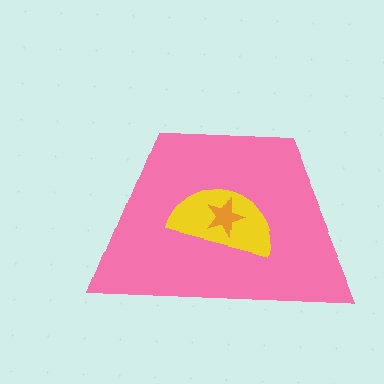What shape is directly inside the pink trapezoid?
The yellow semicircle.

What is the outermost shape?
The pink trapezoid.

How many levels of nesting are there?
3.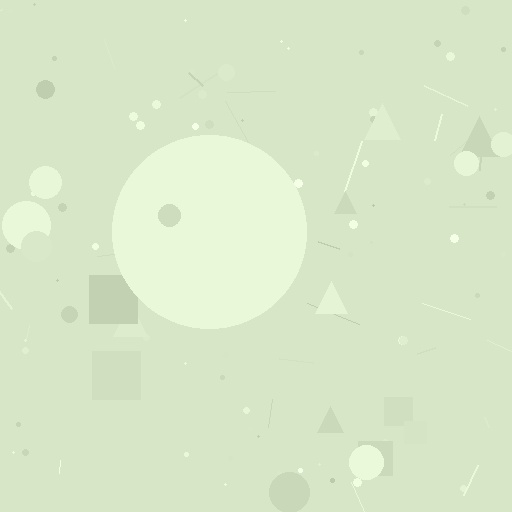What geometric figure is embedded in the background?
A circle is embedded in the background.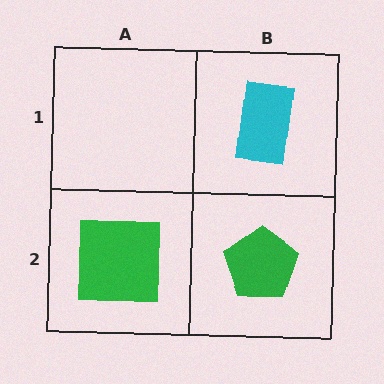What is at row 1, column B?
A cyan rectangle.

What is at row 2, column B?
A green pentagon.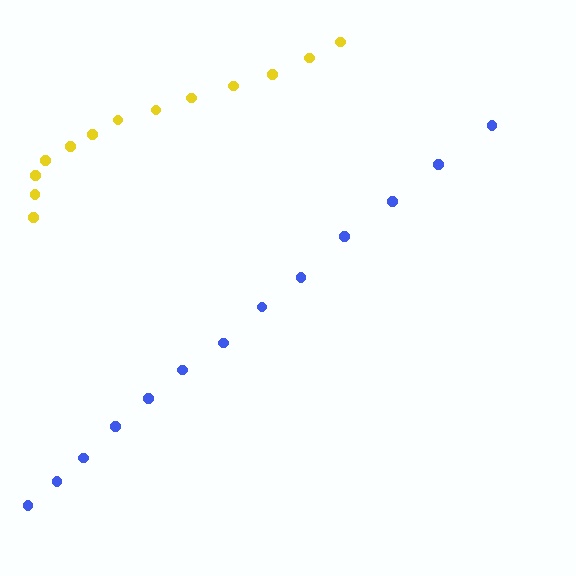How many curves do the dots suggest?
There are 2 distinct paths.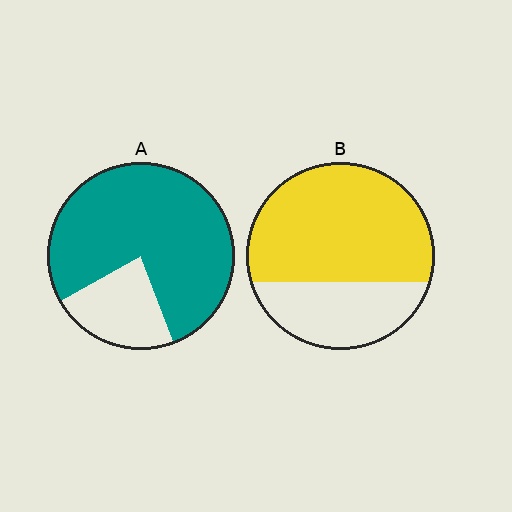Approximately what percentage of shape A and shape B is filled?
A is approximately 80% and B is approximately 65%.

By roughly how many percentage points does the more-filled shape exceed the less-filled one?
By roughly 10 percentage points (A over B).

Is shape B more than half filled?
Yes.